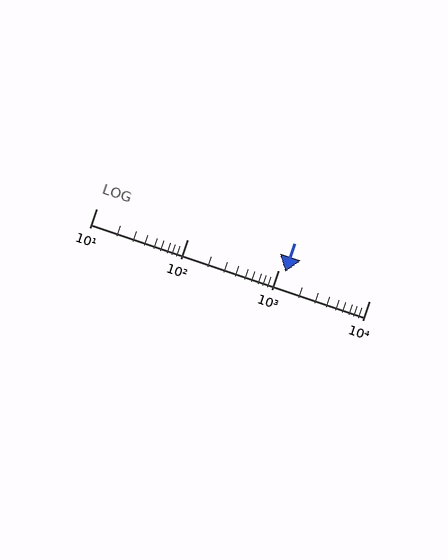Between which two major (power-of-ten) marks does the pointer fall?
The pointer is between 1000 and 10000.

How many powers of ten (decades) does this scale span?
The scale spans 3 decades, from 10 to 10000.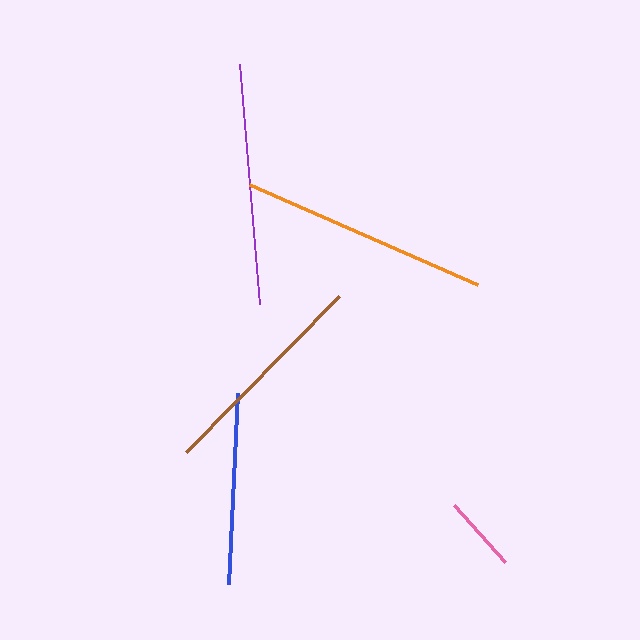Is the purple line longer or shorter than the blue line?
The purple line is longer than the blue line.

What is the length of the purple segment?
The purple segment is approximately 241 pixels long.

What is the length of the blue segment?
The blue segment is approximately 191 pixels long.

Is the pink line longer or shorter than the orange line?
The orange line is longer than the pink line.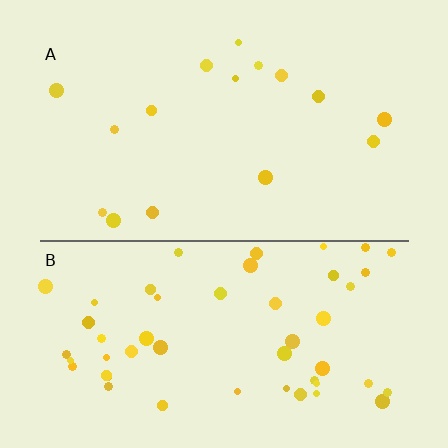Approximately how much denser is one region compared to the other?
Approximately 3.3× — region B over region A.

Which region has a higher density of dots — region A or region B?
B (the bottom).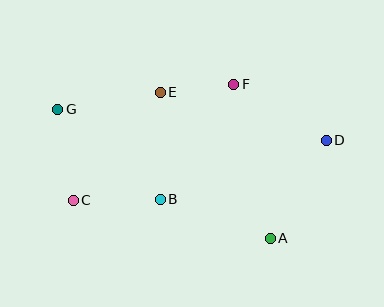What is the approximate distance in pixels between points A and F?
The distance between A and F is approximately 158 pixels.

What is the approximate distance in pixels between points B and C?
The distance between B and C is approximately 87 pixels.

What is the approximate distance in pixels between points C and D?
The distance between C and D is approximately 260 pixels.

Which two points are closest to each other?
Points E and F are closest to each other.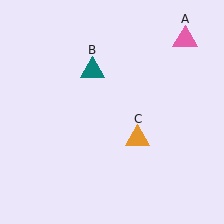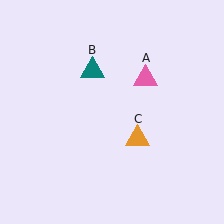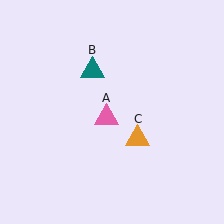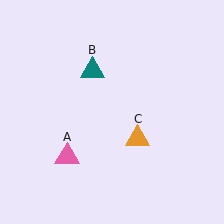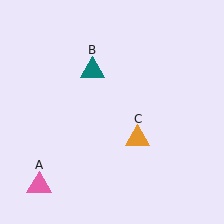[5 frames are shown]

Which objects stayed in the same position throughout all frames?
Teal triangle (object B) and orange triangle (object C) remained stationary.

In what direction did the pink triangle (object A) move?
The pink triangle (object A) moved down and to the left.